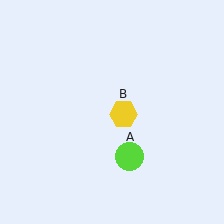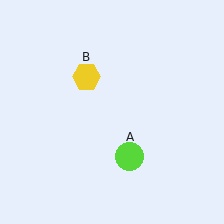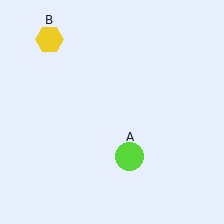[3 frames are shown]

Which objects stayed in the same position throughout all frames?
Lime circle (object A) remained stationary.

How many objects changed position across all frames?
1 object changed position: yellow hexagon (object B).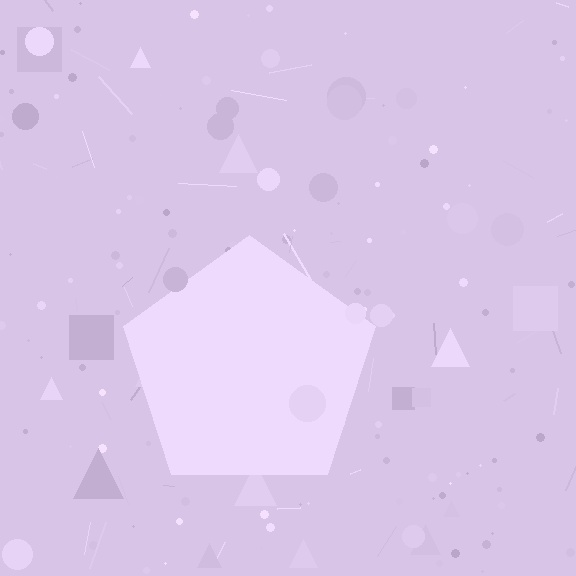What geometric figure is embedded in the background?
A pentagon is embedded in the background.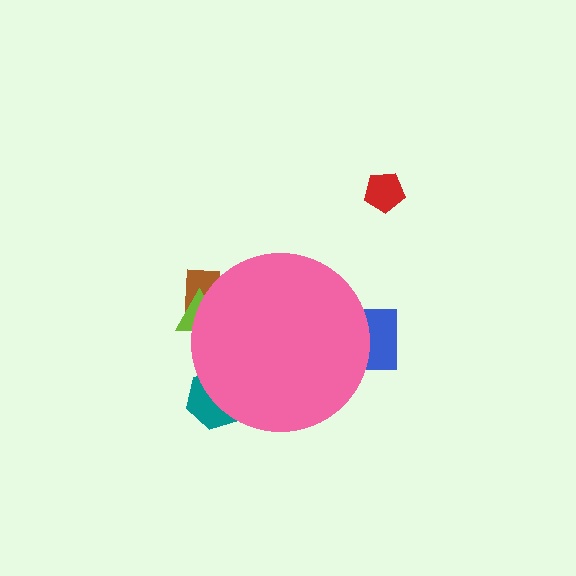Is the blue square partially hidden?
Yes, the blue square is partially hidden behind the pink circle.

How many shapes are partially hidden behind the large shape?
4 shapes are partially hidden.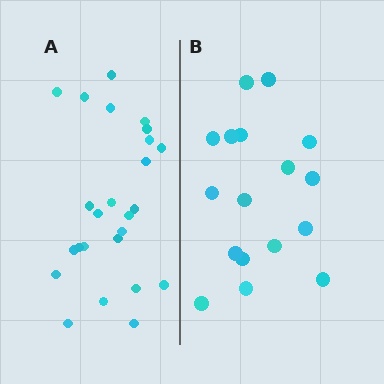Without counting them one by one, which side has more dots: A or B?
Region A (the left region) has more dots.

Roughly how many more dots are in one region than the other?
Region A has roughly 8 or so more dots than region B.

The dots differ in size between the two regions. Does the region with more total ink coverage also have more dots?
No. Region B has more total ink coverage because its dots are larger, but region A actually contains more individual dots. Total area can be misleading — the number of items is what matters here.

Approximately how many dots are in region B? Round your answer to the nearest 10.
About 20 dots. (The exact count is 17, which rounds to 20.)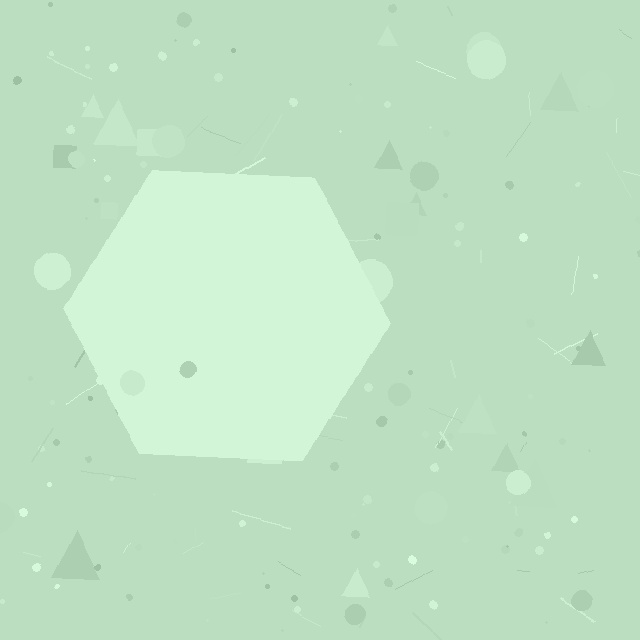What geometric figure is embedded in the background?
A hexagon is embedded in the background.